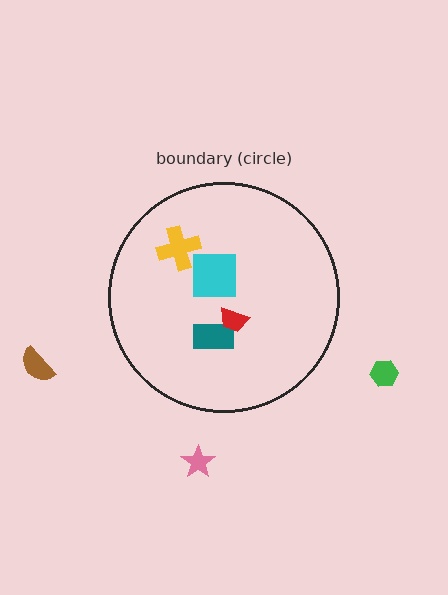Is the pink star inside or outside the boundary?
Outside.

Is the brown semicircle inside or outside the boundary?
Outside.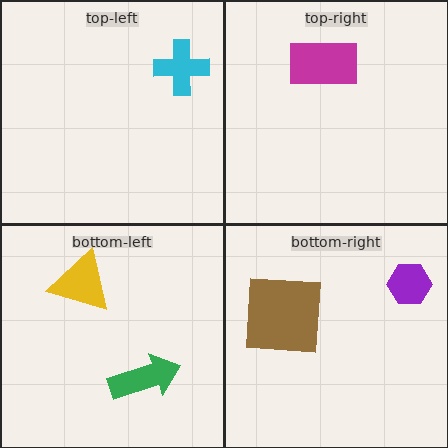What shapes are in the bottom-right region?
The brown square, the purple hexagon.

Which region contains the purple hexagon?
The bottom-right region.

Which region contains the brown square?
The bottom-right region.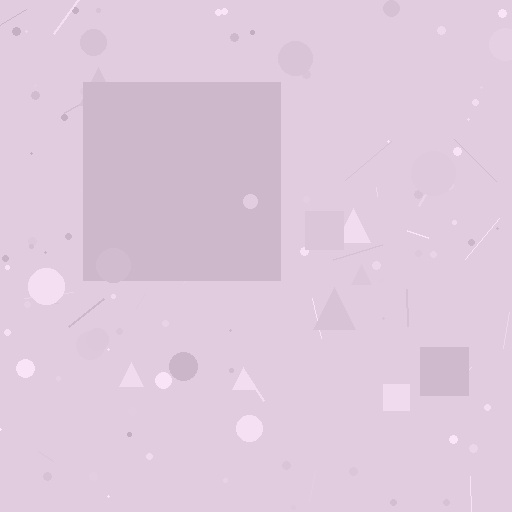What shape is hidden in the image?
A square is hidden in the image.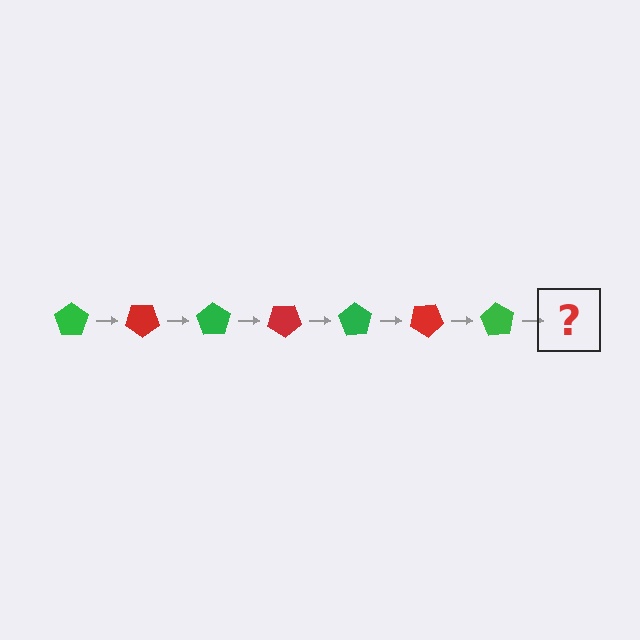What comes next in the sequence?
The next element should be a red pentagon, rotated 245 degrees from the start.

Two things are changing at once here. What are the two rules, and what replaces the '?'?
The two rules are that it rotates 35 degrees each step and the color cycles through green and red. The '?' should be a red pentagon, rotated 245 degrees from the start.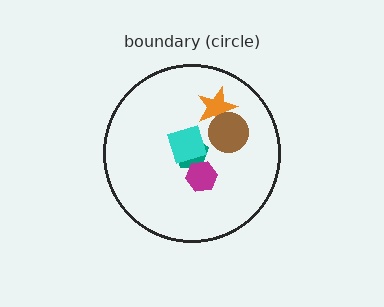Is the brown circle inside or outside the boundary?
Inside.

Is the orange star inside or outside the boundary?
Inside.